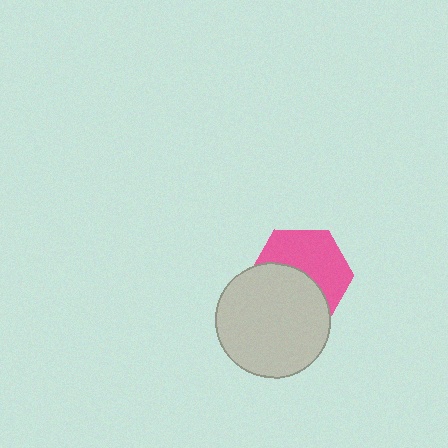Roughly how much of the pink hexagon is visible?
About half of it is visible (roughly 52%).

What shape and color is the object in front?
The object in front is a light gray circle.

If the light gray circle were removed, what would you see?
You would see the complete pink hexagon.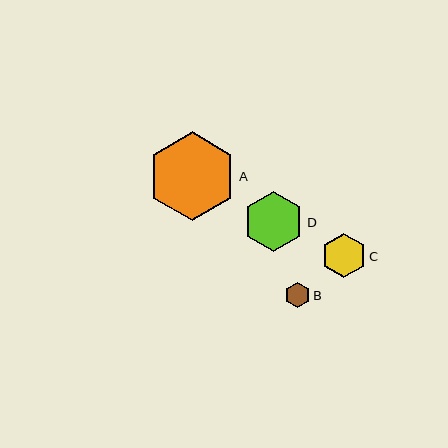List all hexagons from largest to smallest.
From largest to smallest: A, D, C, B.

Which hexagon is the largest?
Hexagon A is the largest with a size of approximately 89 pixels.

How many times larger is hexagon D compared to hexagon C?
Hexagon D is approximately 1.3 times the size of hexagon C.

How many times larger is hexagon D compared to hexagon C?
Hexagon D is approximately 1.3 times the size of hexagon C.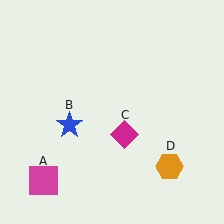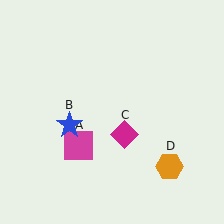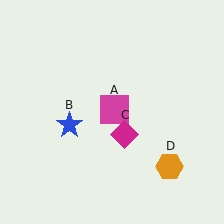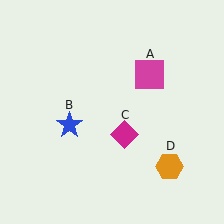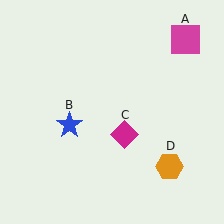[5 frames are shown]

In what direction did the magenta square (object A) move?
The magenta square (object A) moved up and to the right.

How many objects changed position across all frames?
1 object changed position: magenta square (object A).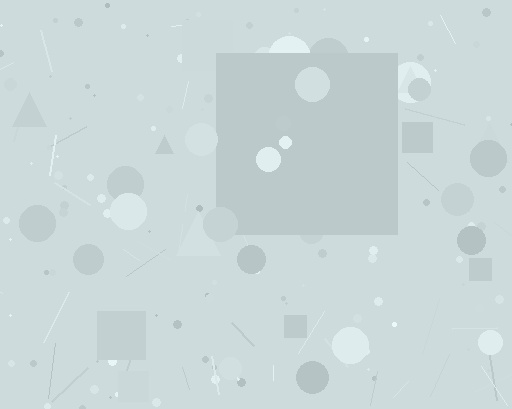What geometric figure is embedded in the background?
A square is embedded in the background.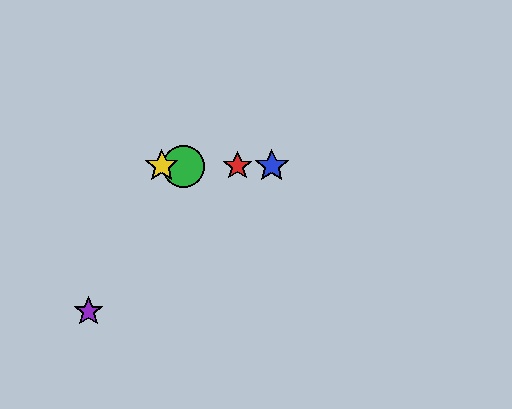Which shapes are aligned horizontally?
The red star, the blue star, the green circle, the yellow star are aligned horizontally.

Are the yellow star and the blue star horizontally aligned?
Yes, both are at y≈166.